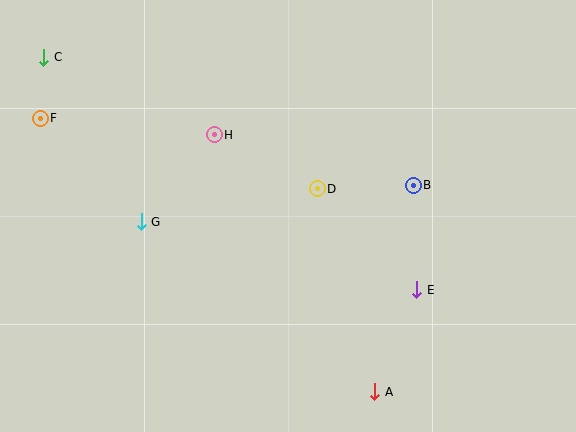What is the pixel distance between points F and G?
The distance between F and G is 144 pixels.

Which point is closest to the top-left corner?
Point C is closest to the top-left corner.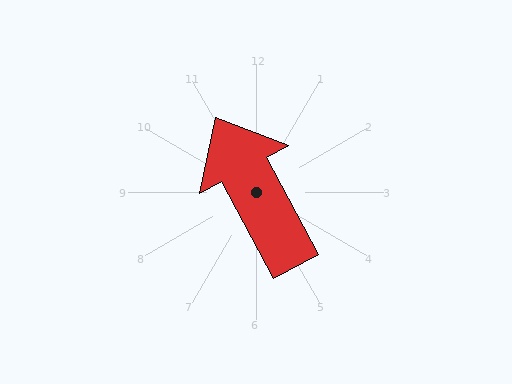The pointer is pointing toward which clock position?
Roughly 11 o'clock.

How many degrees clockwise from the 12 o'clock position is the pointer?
Approximately 332 degrees.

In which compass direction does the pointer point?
Northwest.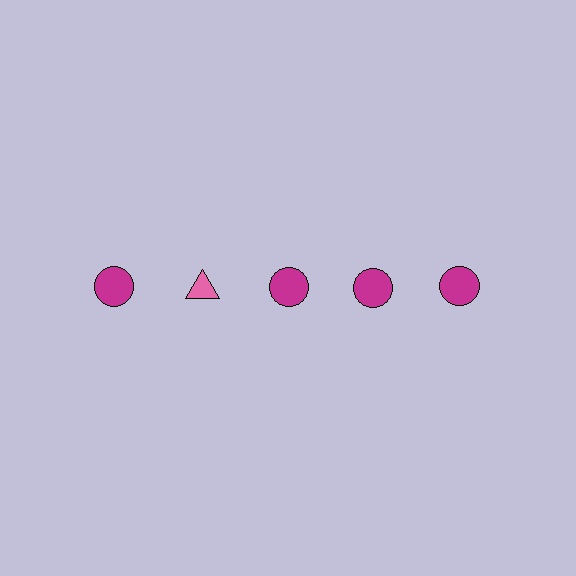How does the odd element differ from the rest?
It differs in both color (pink instead of magenta) and shape (triangle instead of circle).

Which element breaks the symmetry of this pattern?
The pink triangle in the top row, second from left column breaks the symmetry. All other shapes are magenta circles.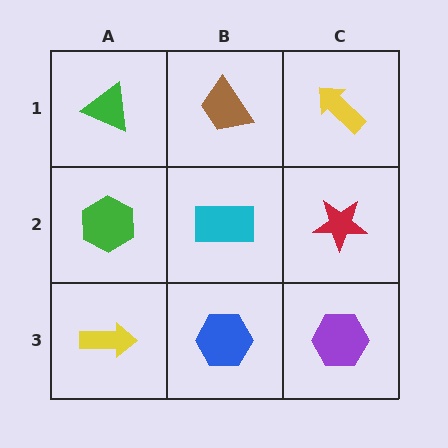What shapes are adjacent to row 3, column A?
A green hexagon (row 2, column A), a blue hexagon (row 3, column B).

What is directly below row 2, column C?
A purple hexagon.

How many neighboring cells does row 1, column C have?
2.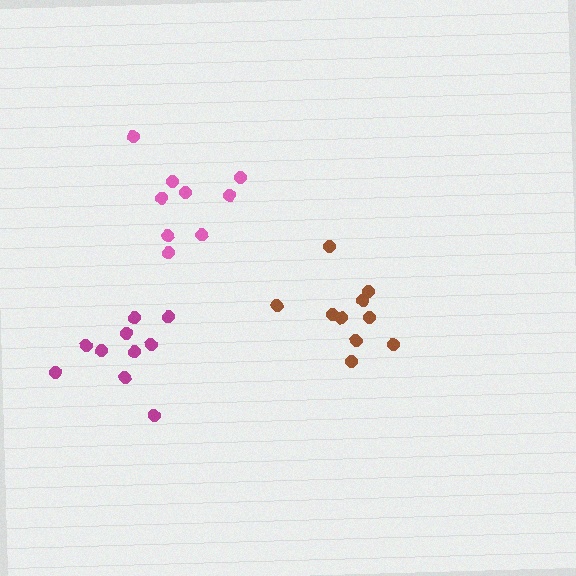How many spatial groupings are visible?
There are 3 spatial groupings.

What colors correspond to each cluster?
The clusters are colored: magenta, pink, brown.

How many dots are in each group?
Group 1: 10 dots, Group 2: 9 dots, Group 3: 10 dots (29 total).